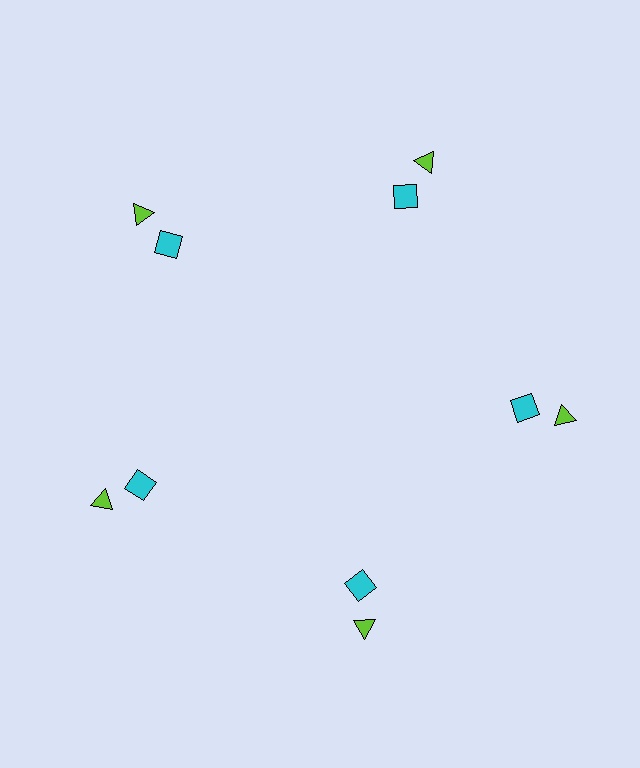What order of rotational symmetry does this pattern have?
This pattern has 5-fold rotational symmetry.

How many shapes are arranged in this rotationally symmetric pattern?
There are 10 shapes, arranged in 5 groups of 2.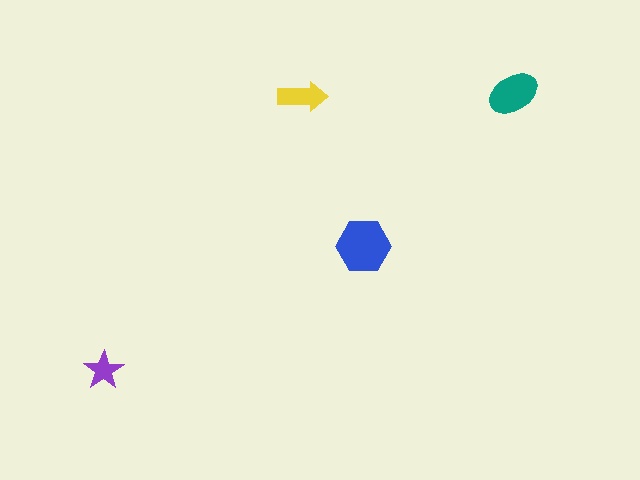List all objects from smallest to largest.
The purple star, the yellow arrow, the teal ellipse, the blue hexagon.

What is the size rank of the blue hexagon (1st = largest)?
1st.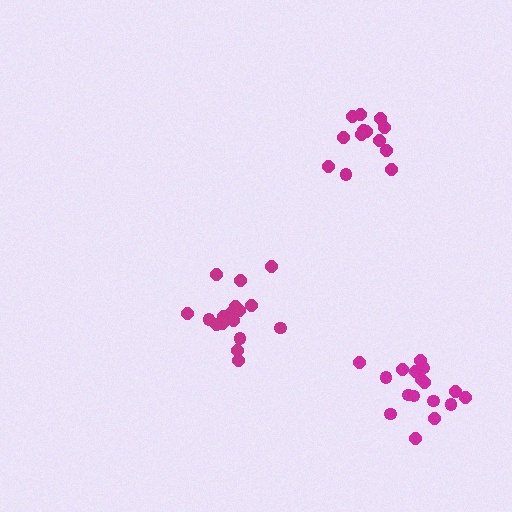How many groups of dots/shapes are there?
There are 3 groups.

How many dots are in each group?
Group 1: 17 dots, Group 2: 13 dots, Group 3: 17 dots (47 total).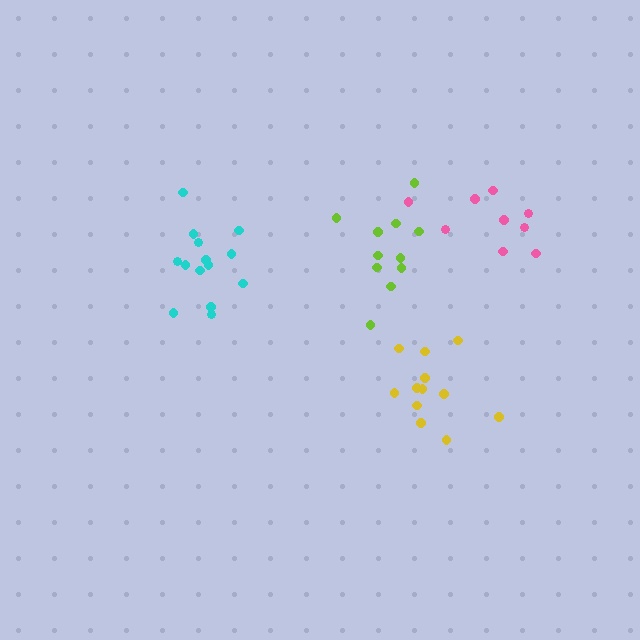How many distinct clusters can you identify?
There are 4 distinct clusters.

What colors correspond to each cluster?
The clusters are colored: cyan, yellow, pink, lime.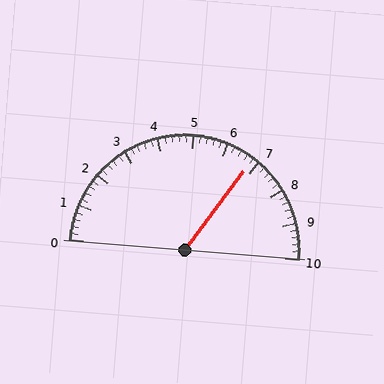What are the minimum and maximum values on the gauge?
The gauge ranges from 0 to 10.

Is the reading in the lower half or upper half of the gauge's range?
The reading is in the upper half of the range (0 to 10).